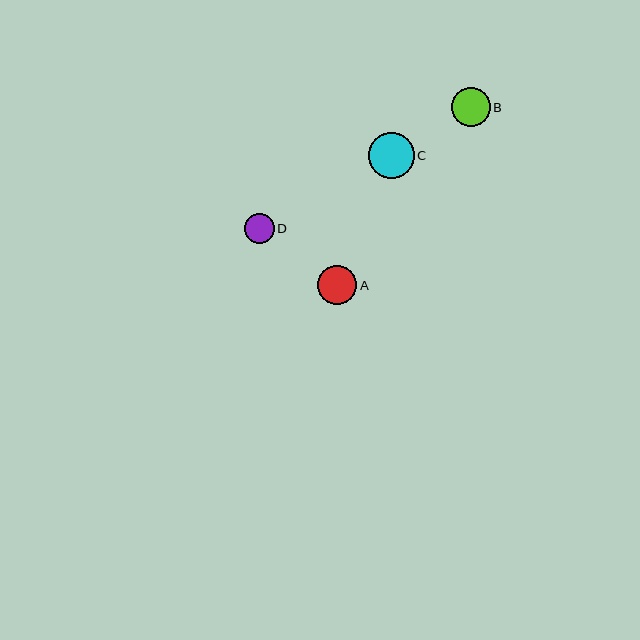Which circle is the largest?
Circle C is the largest with a size of approximately 46 pixels.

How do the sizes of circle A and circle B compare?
Circle A and circle B are approximately the same size.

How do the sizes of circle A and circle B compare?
Circle A and circle B are approximately the same size.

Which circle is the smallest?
Circle D is the smallest with a size of approximately 29 pixels.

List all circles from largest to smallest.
From largest to smallest: C, A, B, D.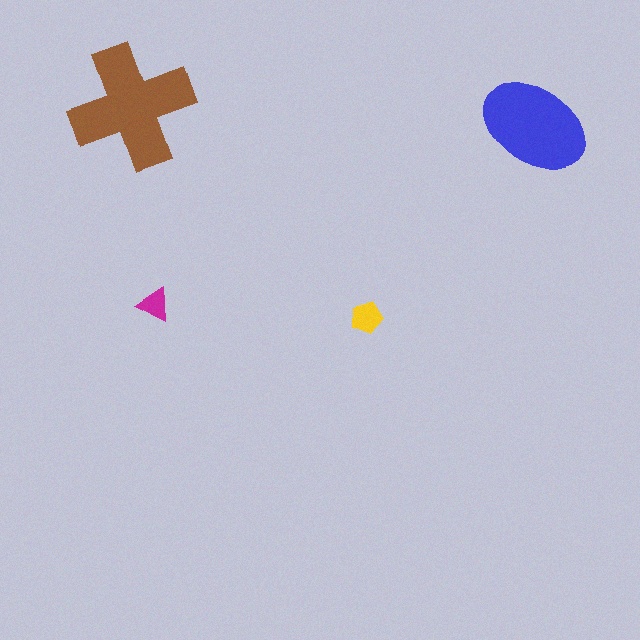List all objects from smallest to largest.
The magenta triangle, the yellow pentagon, the blue ellipse, the brown cross.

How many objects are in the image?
There are 4 objects in the image.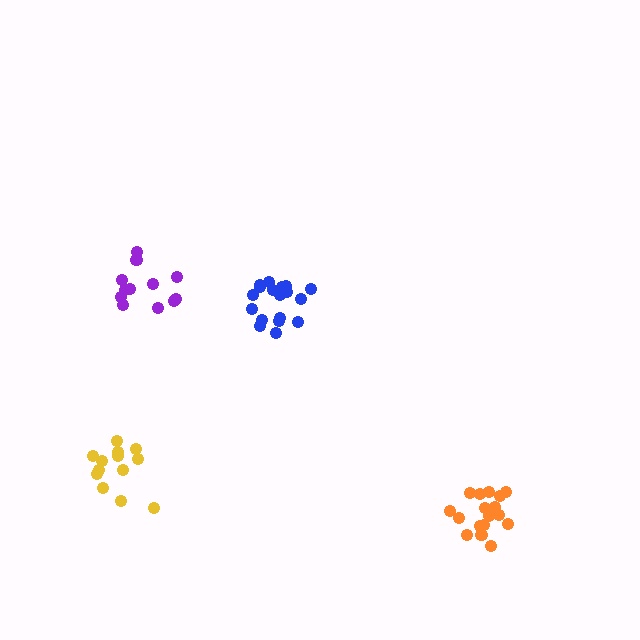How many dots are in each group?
Group 1: 13 dots, Group 2: 18 dots, Group 3: 18 dots, Group 4: 13 dots (62 total).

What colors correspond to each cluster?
The clusters are colored: purple, blue, orange, yellow.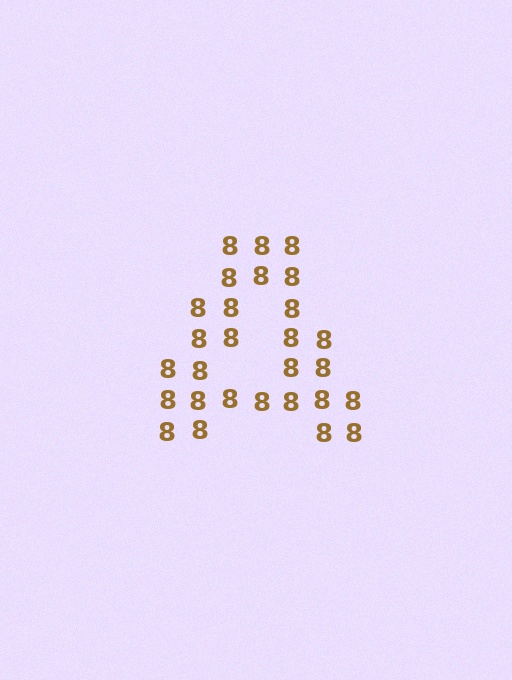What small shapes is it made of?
It is made of small digit 8's.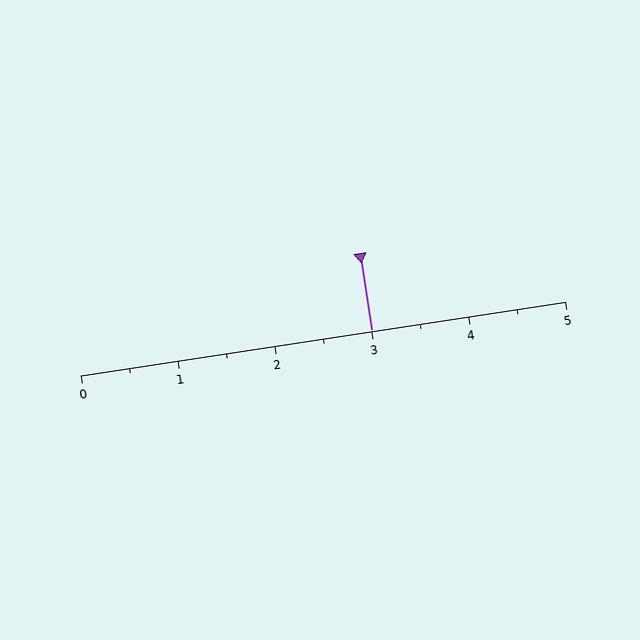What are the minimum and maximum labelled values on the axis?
The axis runs from 0 to 5.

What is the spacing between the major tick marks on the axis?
The major ticks are spaced 1 apart.